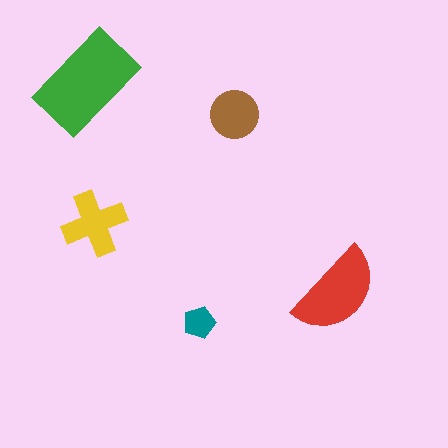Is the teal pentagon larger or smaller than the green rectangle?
Smaller.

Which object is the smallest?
The teal pentagon.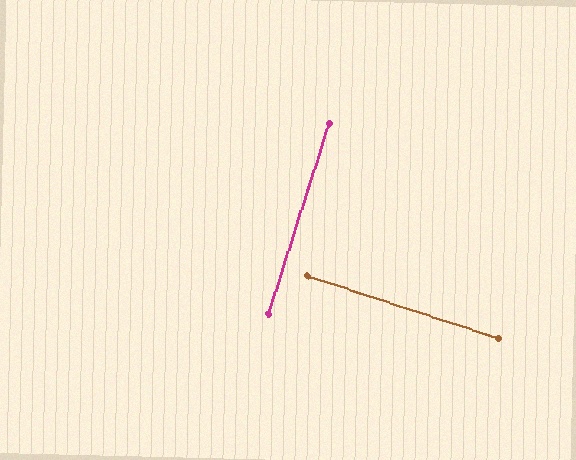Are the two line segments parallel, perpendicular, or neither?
Perpendicular — they meet at approximately 89°.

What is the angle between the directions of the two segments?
Approximately 89 degrees.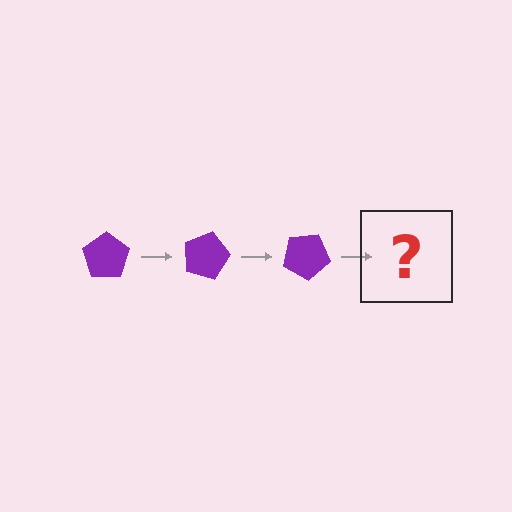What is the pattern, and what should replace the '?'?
The pattern is that the pentagon rotates 15 degrees each step. The '?' should be a purple pentagon rotated 45 degrees.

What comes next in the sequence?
The next element should be a purple pentagon rotated 45 degrees.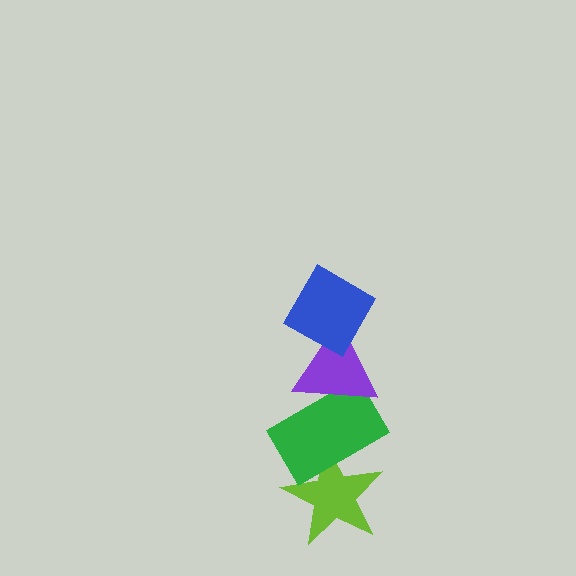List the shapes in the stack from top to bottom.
From top to bottom: the blue diamond, the purple triangle, the green rectangle, the lime star.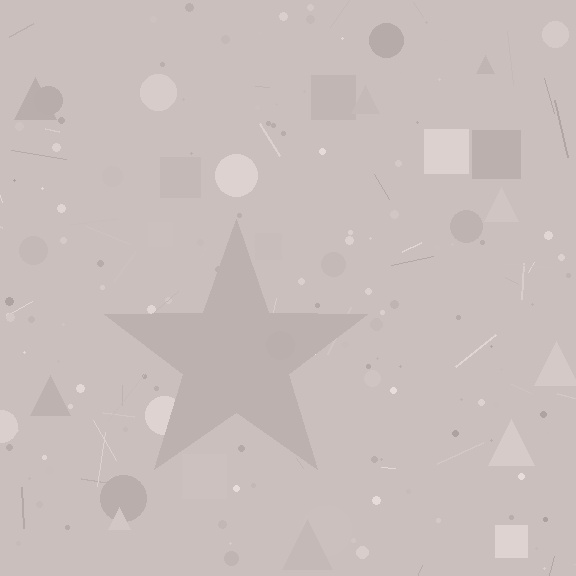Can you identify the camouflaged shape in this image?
The camouflaged shape is a star.